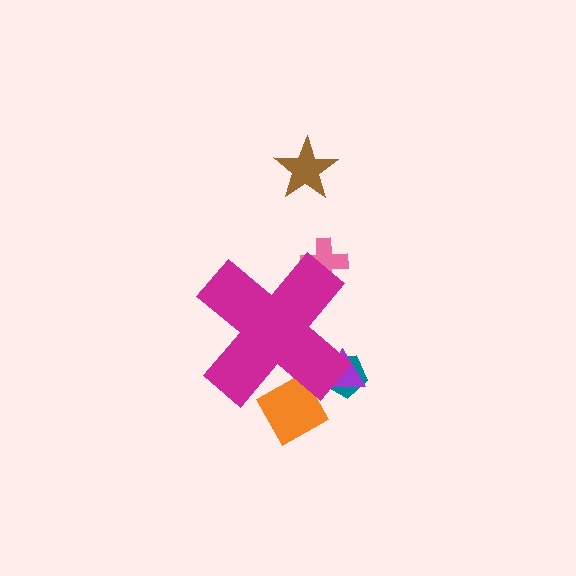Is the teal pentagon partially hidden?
Yes, the teal pentagon is partially hidden behind the magenta cross.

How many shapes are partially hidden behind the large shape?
4 shapes are partially hidden.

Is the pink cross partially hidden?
Yes, the pink cross is partially hidden behind the magenta cross.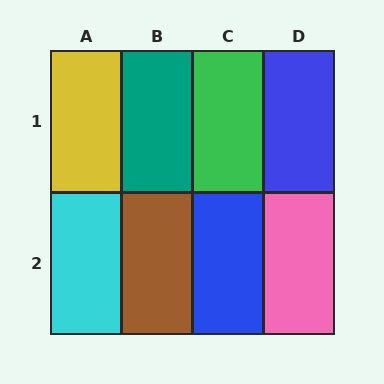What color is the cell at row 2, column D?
Pink.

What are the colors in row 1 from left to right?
Yellow, teal, green, blue.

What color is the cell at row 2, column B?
Brown.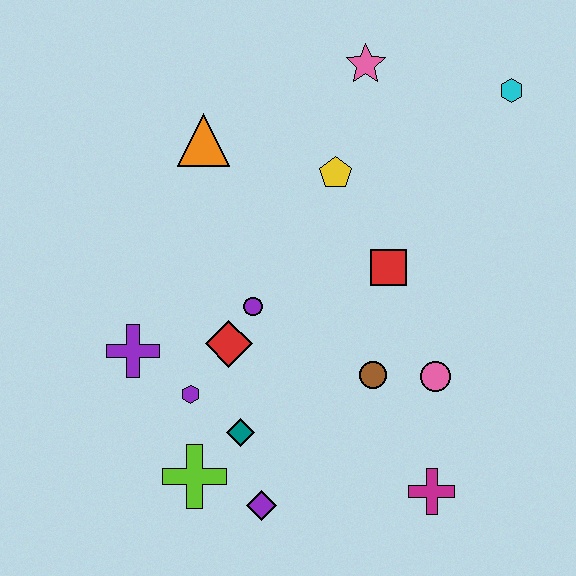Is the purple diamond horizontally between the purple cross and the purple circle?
No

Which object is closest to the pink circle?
The brown circle is closest to the pink circle.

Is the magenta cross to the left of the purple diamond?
No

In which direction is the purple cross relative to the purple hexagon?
The purple cross is to the left of the purple hexagon.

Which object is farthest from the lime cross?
The cyan hexagon is farthest from the lime cross.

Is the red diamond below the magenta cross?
No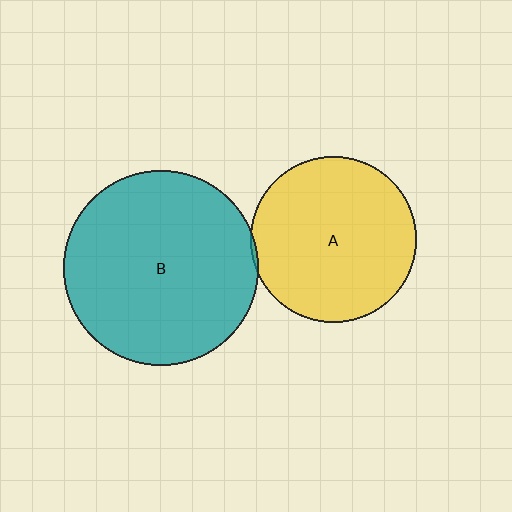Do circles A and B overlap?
Yes.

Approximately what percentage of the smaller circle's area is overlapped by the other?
Approximately 5%.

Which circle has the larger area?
Circle B (teal).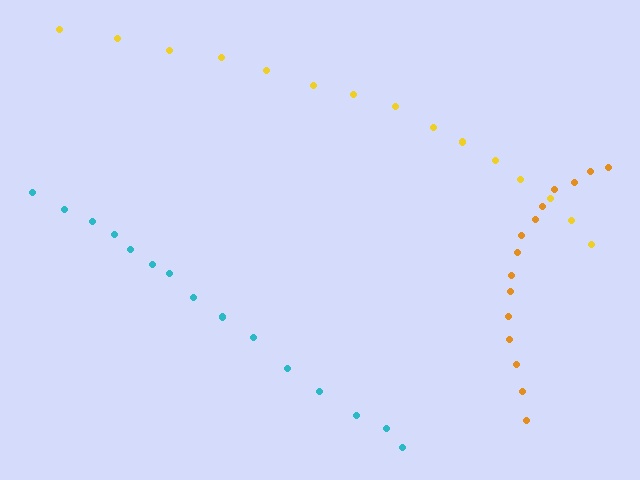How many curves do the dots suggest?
There are 3 distinct paths.